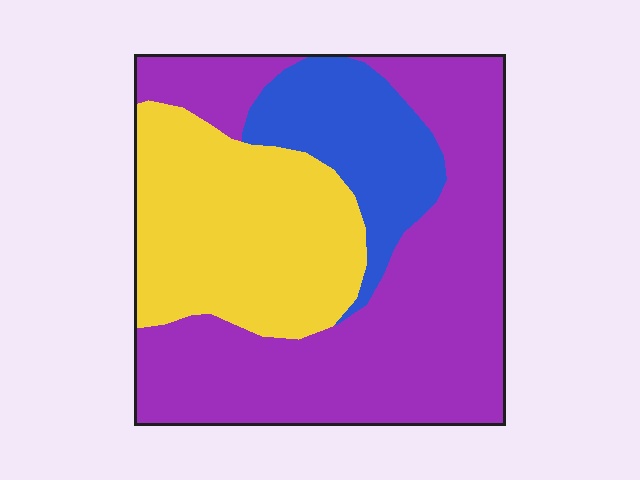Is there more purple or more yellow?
Purple.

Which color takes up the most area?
Purple, at roughly 55%.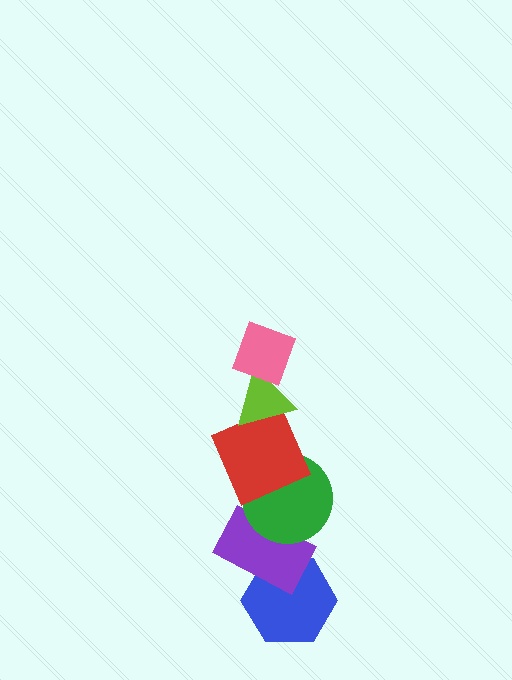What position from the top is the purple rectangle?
The purple rectangle is 5th from the top.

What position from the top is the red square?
The red square is 3rd from the top.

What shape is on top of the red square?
The lime triangle is on top of the red square.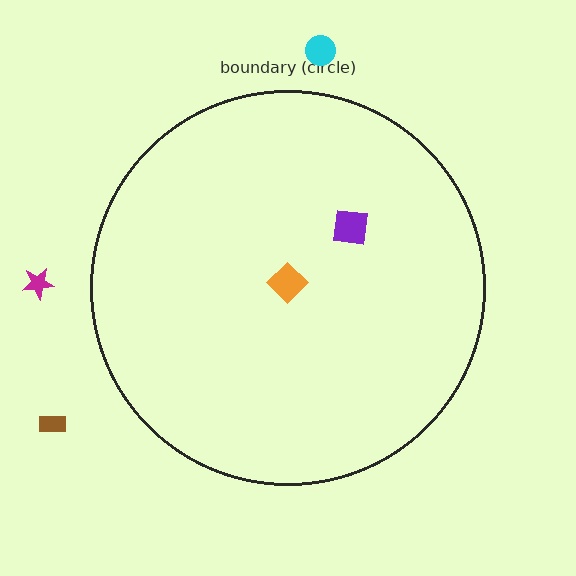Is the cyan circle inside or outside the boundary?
Outside.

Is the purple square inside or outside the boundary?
Inside.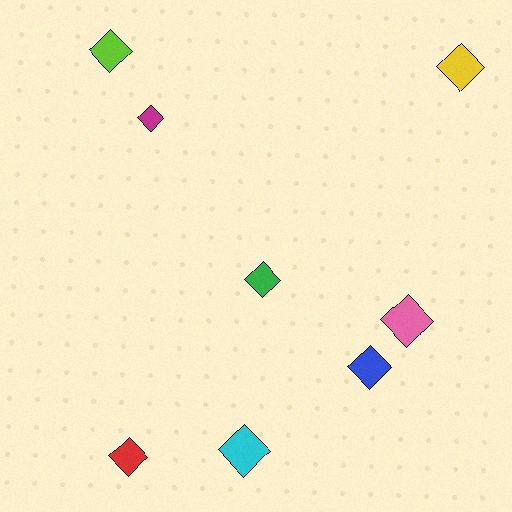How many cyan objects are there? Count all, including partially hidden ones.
There is 1 cyan object.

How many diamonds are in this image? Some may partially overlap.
There are 8 diamonds.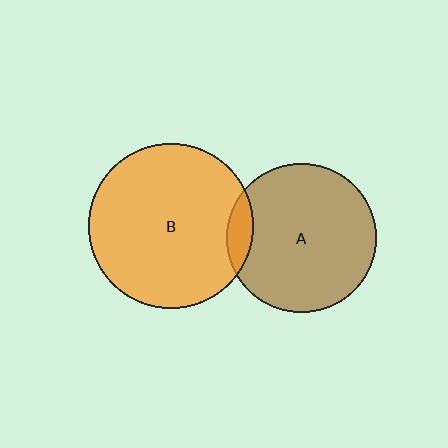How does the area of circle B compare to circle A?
Approximately 1.2 times.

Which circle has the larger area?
Circle B (orange).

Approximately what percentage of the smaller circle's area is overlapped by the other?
Approximately 10%.